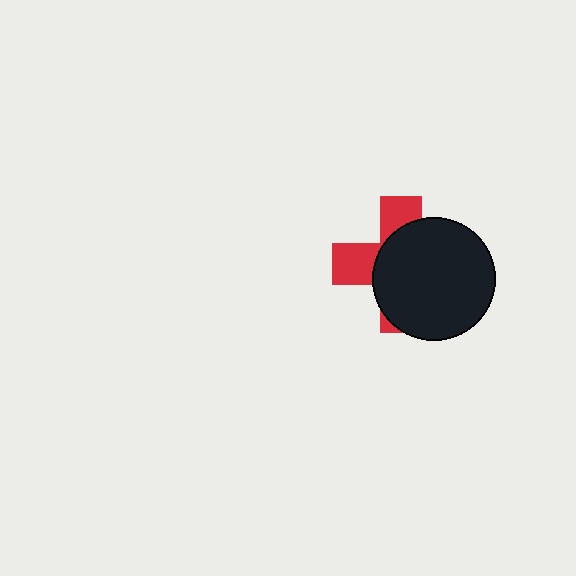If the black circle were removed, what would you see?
You would see the complete red cross.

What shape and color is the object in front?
The object in front is a black circle.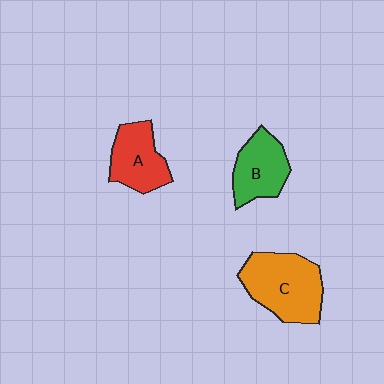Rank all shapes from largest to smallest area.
From largest to smallest: C (orange), A (red), B (green).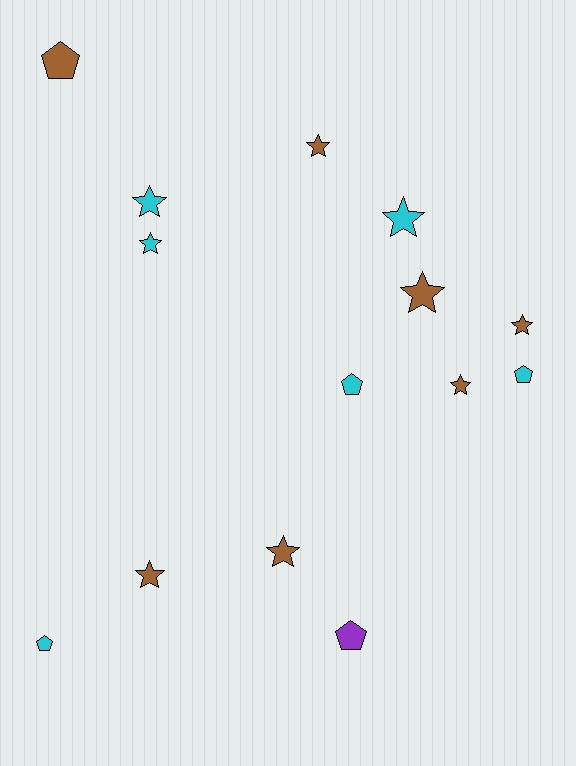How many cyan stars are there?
There are 3 cyan stars.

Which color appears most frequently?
Brown, with 7 objects.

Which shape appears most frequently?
Star, with 9 objects.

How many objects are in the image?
There are 14 objects.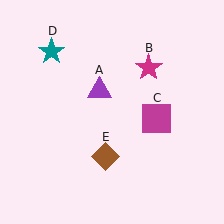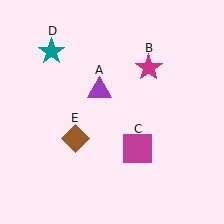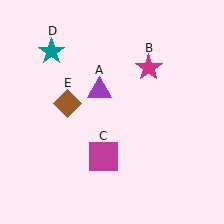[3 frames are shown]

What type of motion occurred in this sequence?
The magenta square (object C), brown diamond (object E) rotated clockwise around the center of the scene.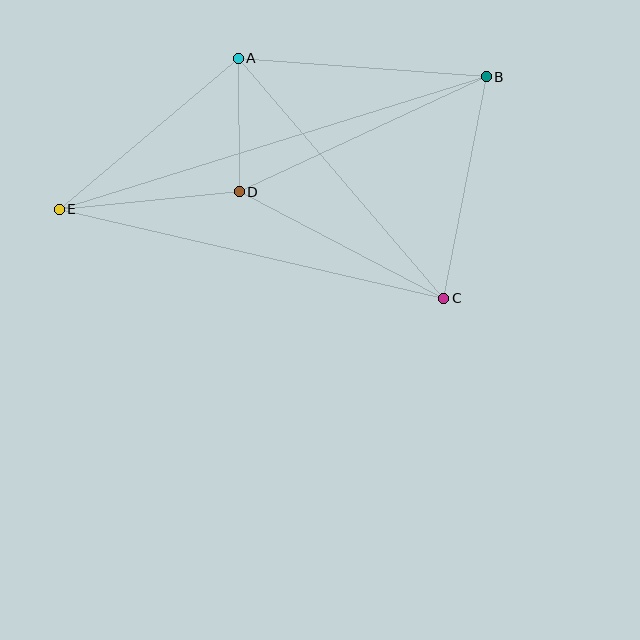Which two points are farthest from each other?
Points B and E are farthest from each other.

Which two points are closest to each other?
Points A and D are closest to each other.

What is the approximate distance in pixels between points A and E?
The distance between A and E is approximately 234 pixels.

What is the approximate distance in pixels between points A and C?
The distance between A and C is approximately 316 pixels.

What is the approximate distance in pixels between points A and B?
The distance between A and B is approximately 249 pixels.